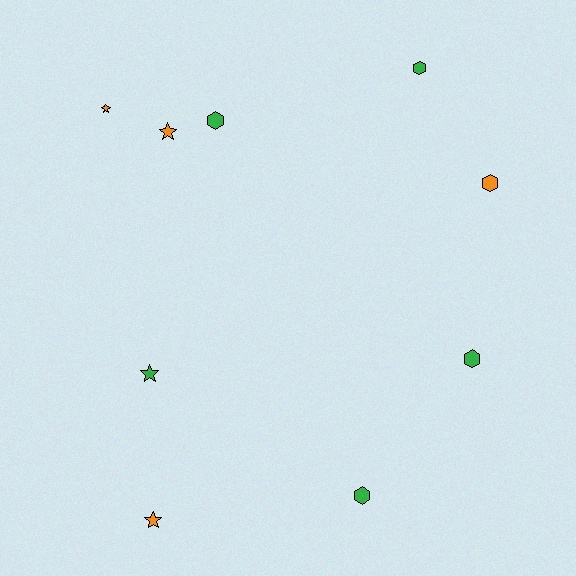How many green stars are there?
There is 1 green star.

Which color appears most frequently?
Green, with 5 objects.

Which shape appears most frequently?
Hexagon, with 5 objects.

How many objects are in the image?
There are 9 objects.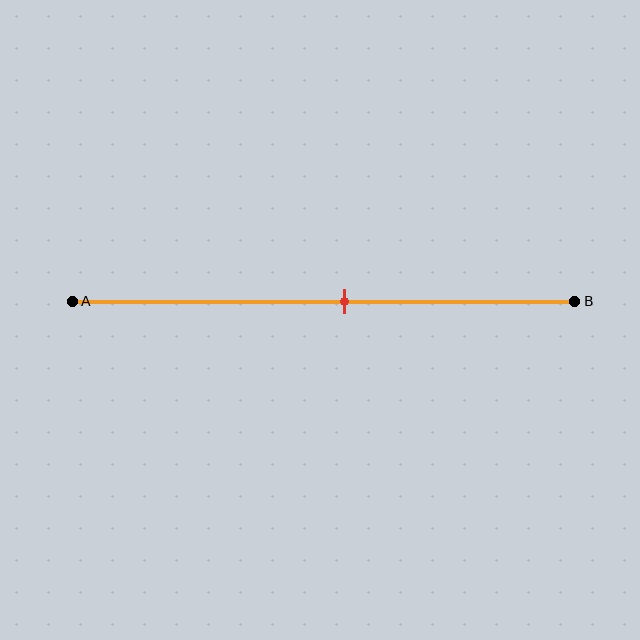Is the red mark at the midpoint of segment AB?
No, the mark is at about 55% from A, not at the 50% midpoint.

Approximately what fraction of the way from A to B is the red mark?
The red mark is approximately 55% of the way from A to B.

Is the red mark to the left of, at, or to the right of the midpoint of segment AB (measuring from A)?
The red mark is to the right of the midpoint of segment AB.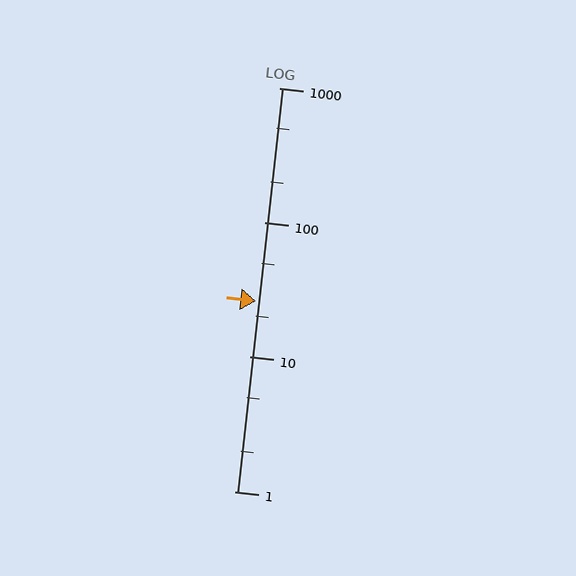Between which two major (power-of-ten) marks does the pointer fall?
The pointer is between 10 and 100.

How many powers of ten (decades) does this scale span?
The scale spans 3 decades, from 1 to 1000.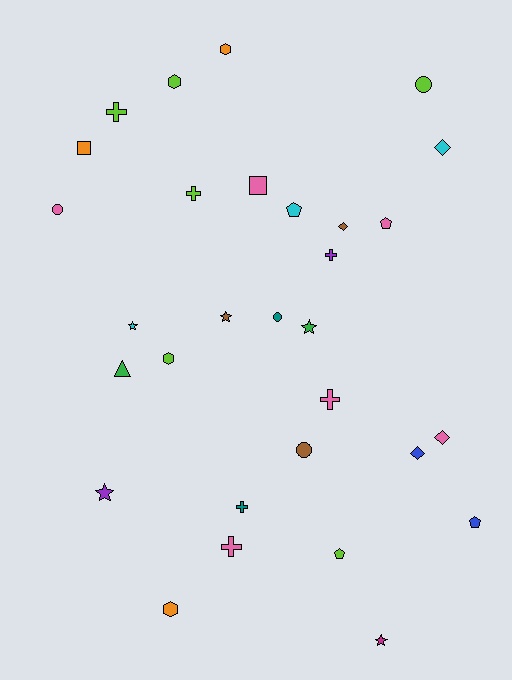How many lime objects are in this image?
There are 6 lime objects.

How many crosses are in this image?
There are 6 crosses.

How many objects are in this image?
There are 30 objects.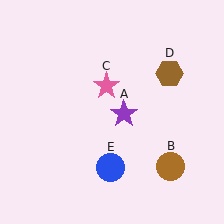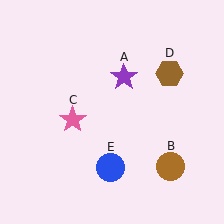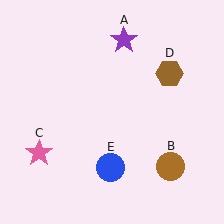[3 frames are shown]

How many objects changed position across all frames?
2 objects changed position: purple star (object A), pink star (object C).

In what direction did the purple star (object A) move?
The purple star (object A) moved up.